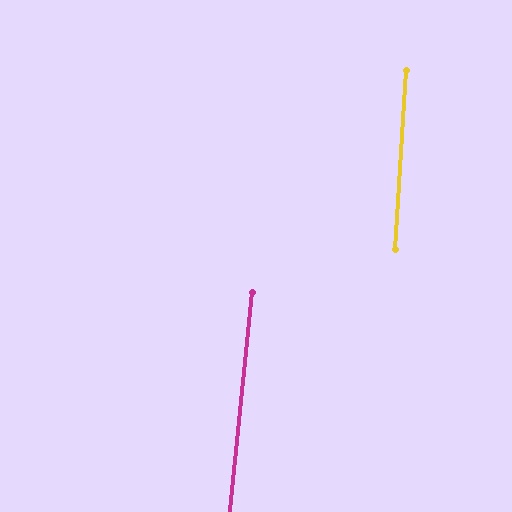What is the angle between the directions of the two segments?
Approximately 2 degrees.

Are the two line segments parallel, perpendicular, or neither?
Parallel — their directions differ by only 2.0°.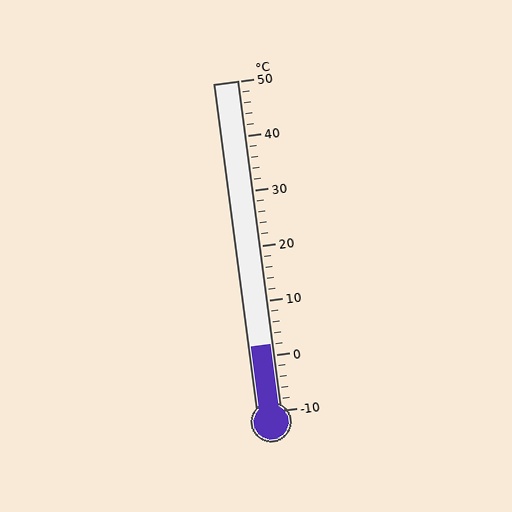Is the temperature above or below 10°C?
The temperature is below 10°C.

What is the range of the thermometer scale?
The thermometer scale ranges from -10°C to 50°C.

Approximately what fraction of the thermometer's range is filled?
The thermometer is filled to approximately 20% of its range.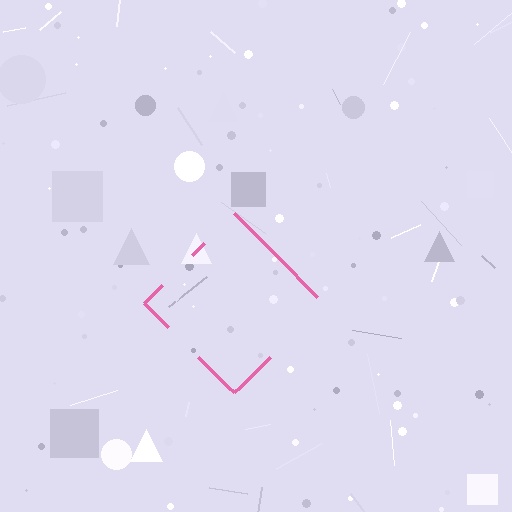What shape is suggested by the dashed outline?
The dashed outline suggests a diamond.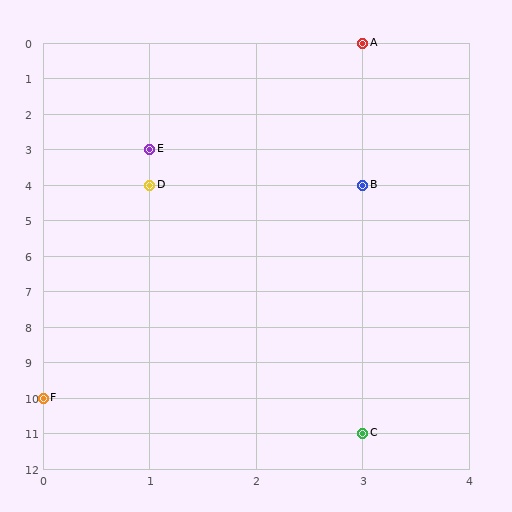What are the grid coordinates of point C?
Point C is at grid coordinates (3, 11).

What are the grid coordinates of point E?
Point E is at grid coordinates (1, 3).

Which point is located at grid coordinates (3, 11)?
Point C is at (3, 11).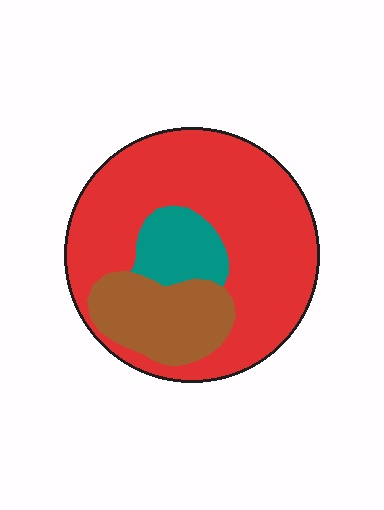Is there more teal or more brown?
Brown.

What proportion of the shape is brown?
Brown covers around 20% of the shape.